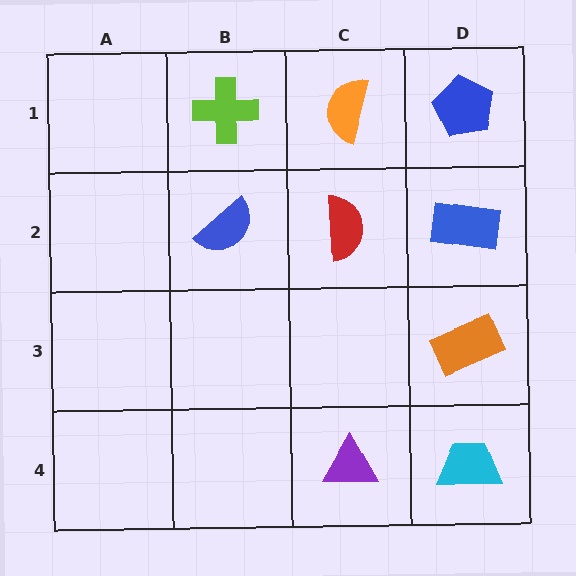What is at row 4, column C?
A purple triangle.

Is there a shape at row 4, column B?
No, that cell is empty.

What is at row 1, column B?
A lime cross.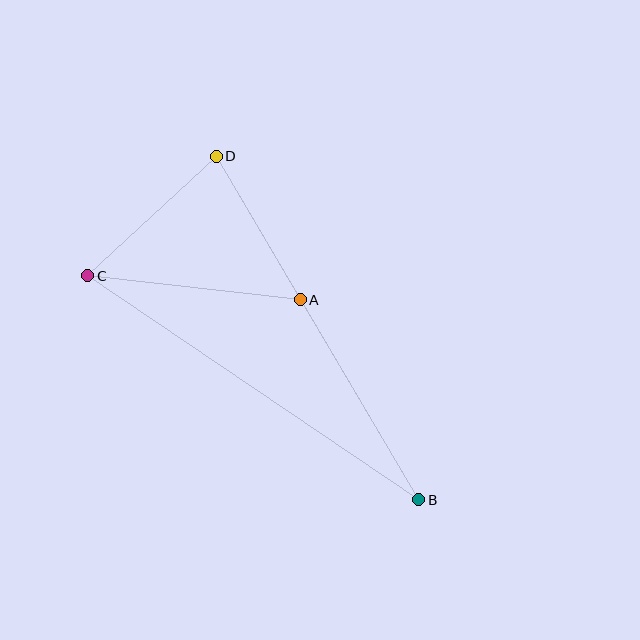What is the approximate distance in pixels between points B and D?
The distance between B and D is approximately 399 pixels.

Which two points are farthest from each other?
Points B and C are farthest from each other.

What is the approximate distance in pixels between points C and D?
The distance between C and D is approximately 176 pixels.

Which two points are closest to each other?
Points A and D are closest to each other.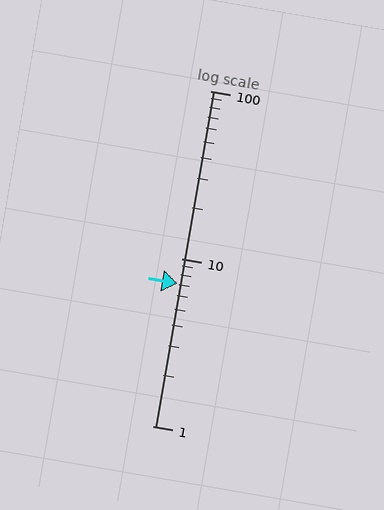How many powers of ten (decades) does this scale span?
The scale spans 2 decades, from 1 to 100.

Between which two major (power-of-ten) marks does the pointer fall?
The pointer is between 1 and 10.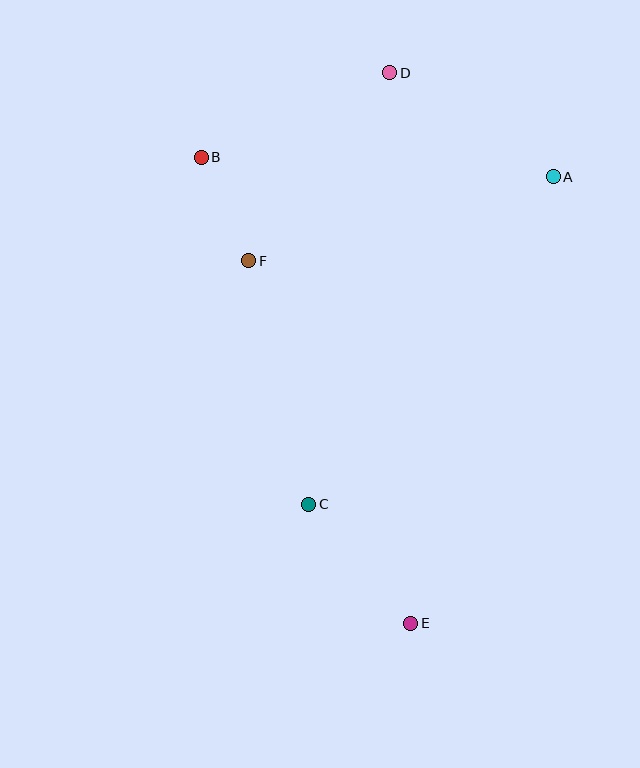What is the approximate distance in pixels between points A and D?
The distance between A and D is approximately 194 pixels.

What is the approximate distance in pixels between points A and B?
The distance between A and B is approximately 353 pixels.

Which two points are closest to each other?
Points B and F are closest to each other.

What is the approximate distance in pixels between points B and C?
The distance between B and C is approximately 363 pixels.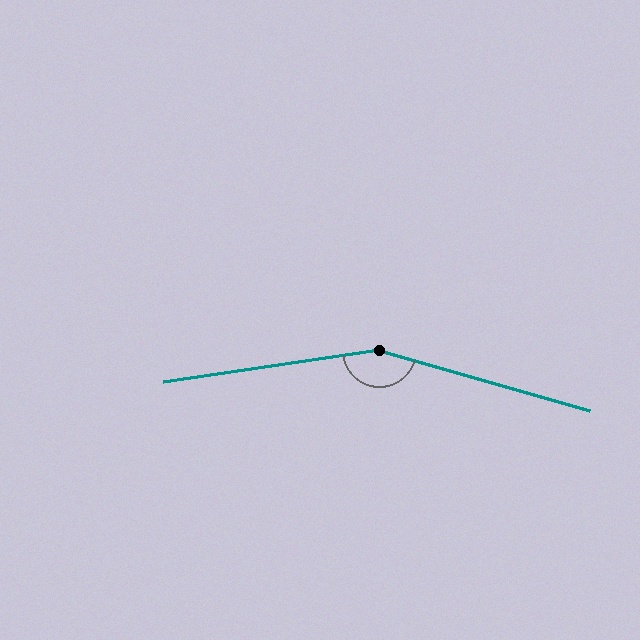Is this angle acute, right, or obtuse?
It is obtuse.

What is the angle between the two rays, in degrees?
Approximately 156 degrees.